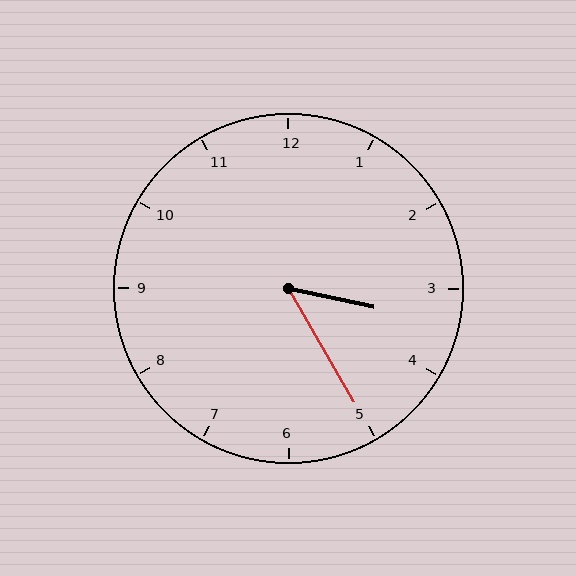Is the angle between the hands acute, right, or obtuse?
It is acute.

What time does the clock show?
3:25.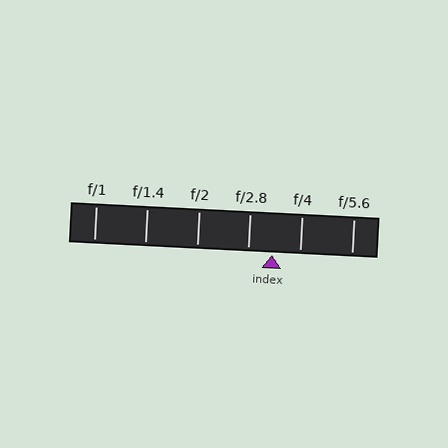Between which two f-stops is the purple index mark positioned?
The index mark is between f/2.8 and f/4.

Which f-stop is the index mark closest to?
The index mark is closest to f/2.8.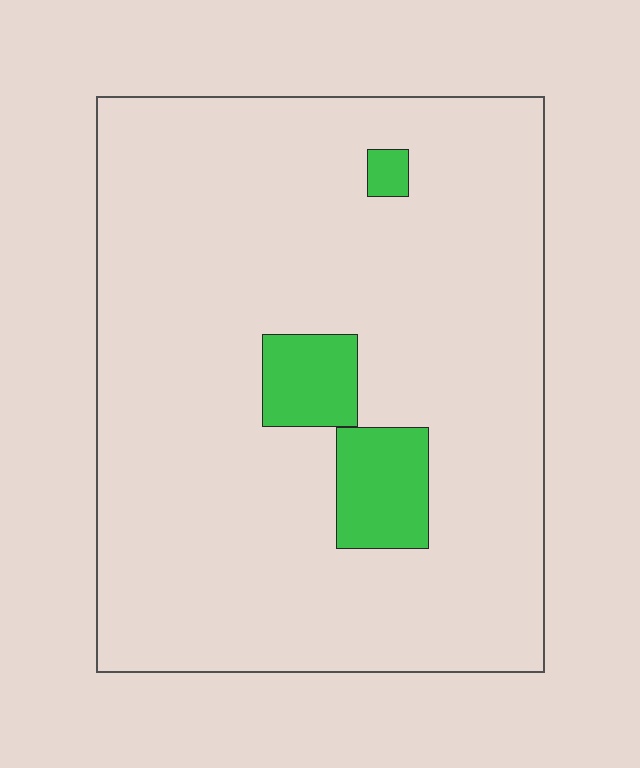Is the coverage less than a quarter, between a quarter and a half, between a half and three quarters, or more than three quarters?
Less than a quarter.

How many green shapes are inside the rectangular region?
3.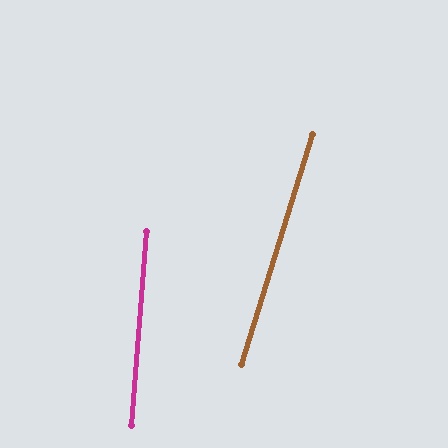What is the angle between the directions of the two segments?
Approximately 12 degrees.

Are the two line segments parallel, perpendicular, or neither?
Neither parallel nor perpendicular — they differ by about 12°.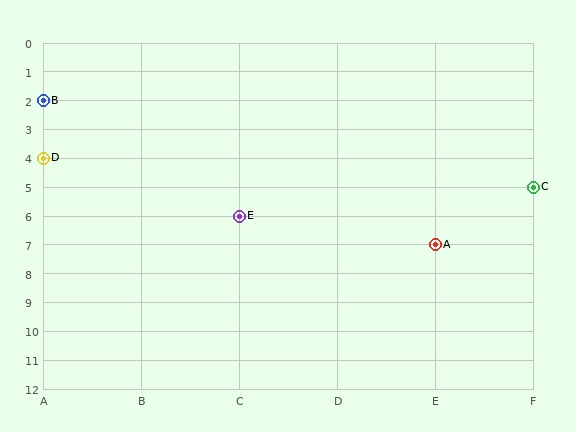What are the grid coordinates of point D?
Point D is at grid coordinates (A, 4).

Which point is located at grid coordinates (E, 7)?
Point A is at (E, 7).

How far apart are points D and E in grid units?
Points D and E are 2 columns and 2 rows apart (about 2.8 grid units diagonally).